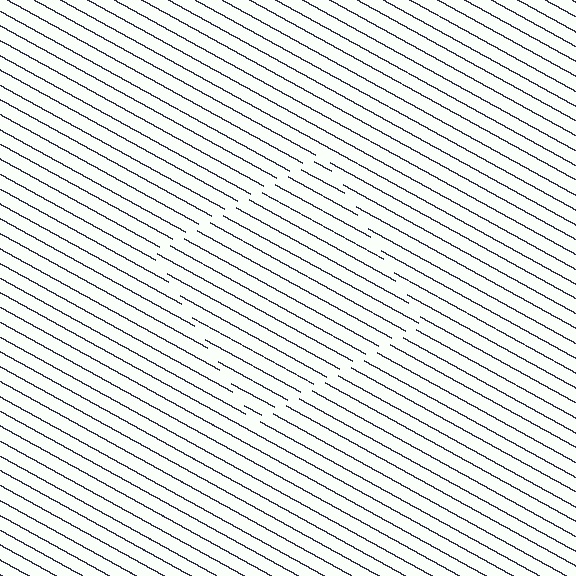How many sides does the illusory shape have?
4 sides — the line-ends trace a square.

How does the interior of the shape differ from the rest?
The interior of the shape contains the same grating, shifted by half a period — the contour is defined by the phase discontinuity where line-ends from the inner and outer gratings abut.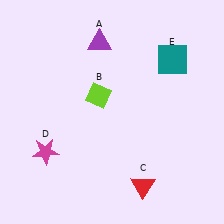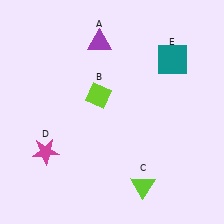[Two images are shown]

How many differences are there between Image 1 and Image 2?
There is 1 difference between the two images.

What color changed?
The triangle (C) changed from red in Image 1 to lime in Image 2.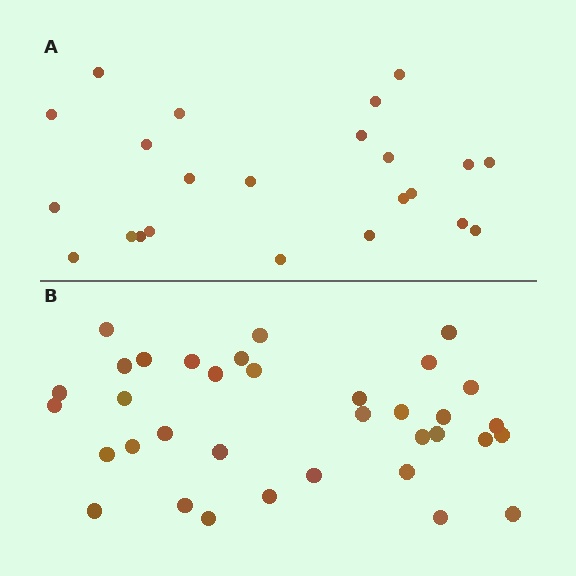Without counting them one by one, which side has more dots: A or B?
Region B (the bottom region) has more dots.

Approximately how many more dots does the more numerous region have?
Region B has roughly 12 or so more dots than region A.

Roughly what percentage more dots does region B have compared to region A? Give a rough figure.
About 50% more.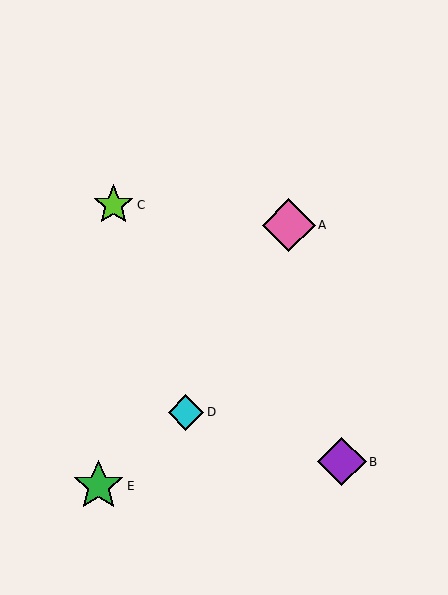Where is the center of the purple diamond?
The center of the purple diamond is at (342, 462).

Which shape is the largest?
The pink diamond (labeled A) is the largest.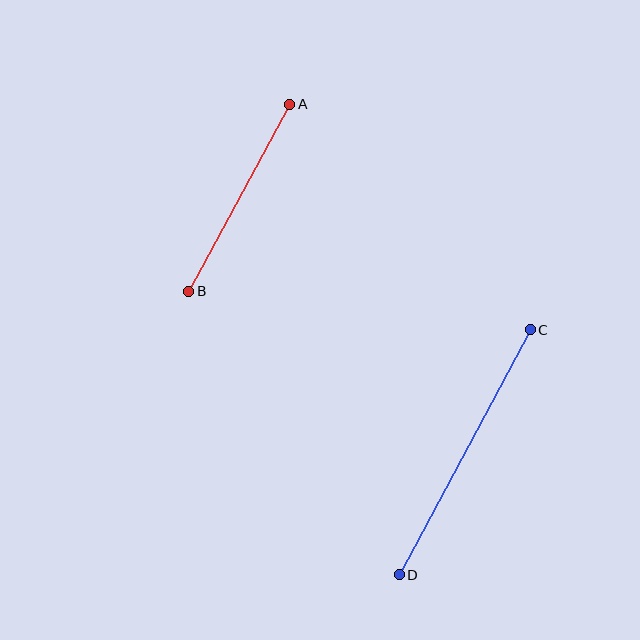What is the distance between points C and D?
The distance is approximately 278 pixels.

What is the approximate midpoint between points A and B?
The midpoint is at approximately (239, 198) pixels.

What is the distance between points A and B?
The distance is approximately 212 pixels.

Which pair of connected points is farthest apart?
Points C and D are farthest apart.